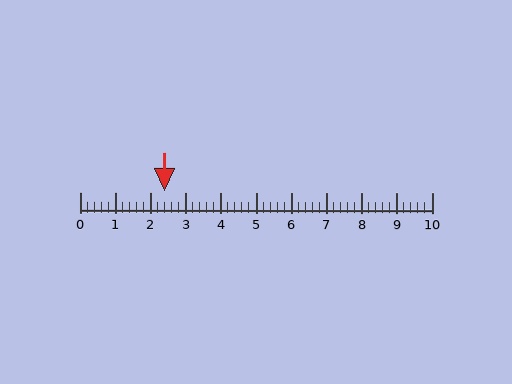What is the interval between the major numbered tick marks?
The major tick marks are spaced 1 units apart.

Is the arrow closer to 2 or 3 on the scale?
The arrow is closer to 2.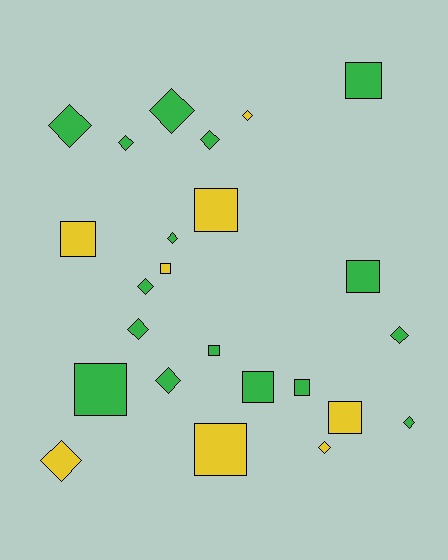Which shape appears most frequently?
Diamond, with 13 objects.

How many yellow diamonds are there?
There are 3 yellow diamonds.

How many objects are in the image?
There are 24 objects.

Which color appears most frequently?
Green, with 16 objects.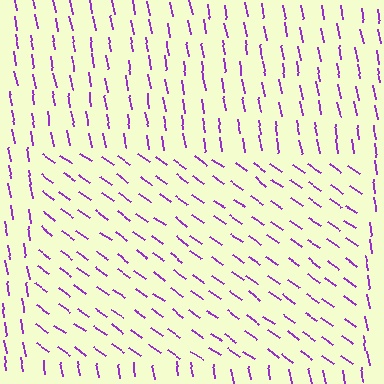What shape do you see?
I see a rectangle.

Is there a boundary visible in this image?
Yes, there is a texture boundary formed by a change in line orientation.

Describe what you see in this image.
The image is filled with small purple line segments. A rectangle region in the image has lines oriented differently from the surrounding lines, creating a visible texture boundary.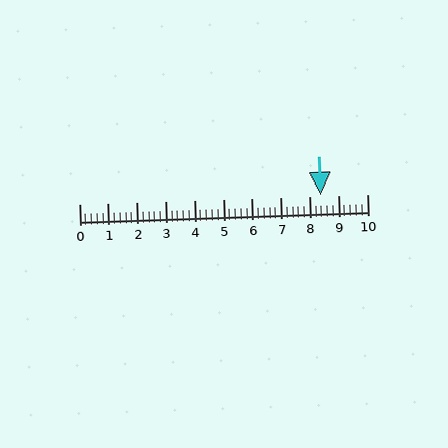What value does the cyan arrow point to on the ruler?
The cyan arrow points to approximately 8.4.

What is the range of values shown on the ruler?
The ruler shows values from 0 to 10.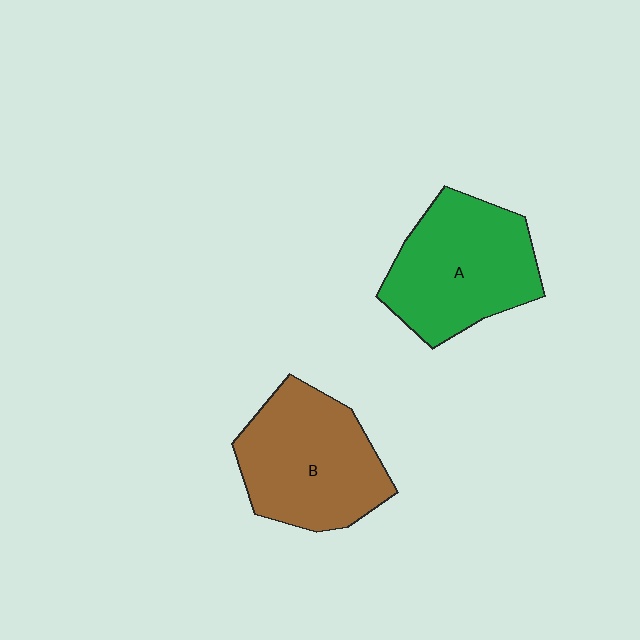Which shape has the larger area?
Shape B (brown).